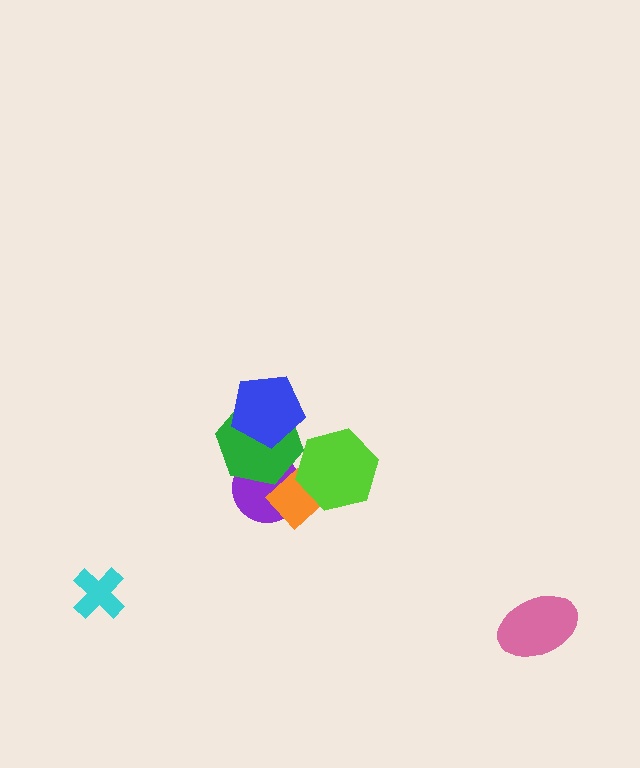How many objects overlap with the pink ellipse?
0 objects overlap with the pink ellipse.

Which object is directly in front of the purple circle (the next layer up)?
The orange diamond is directly in front of the purple circle.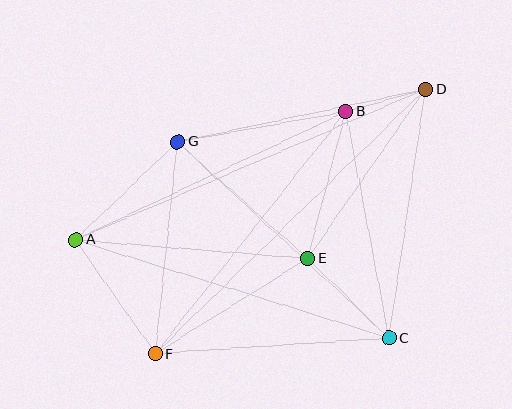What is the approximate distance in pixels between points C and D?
The distance between C and D is approximately 251 pixels.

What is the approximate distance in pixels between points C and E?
The distance between C and E is approximately 114 pixels.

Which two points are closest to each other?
Points B and D are closest to each other.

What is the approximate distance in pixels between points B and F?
The distance between B and F is approximately 309 pixels.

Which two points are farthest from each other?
Points A and D are farthest from each other.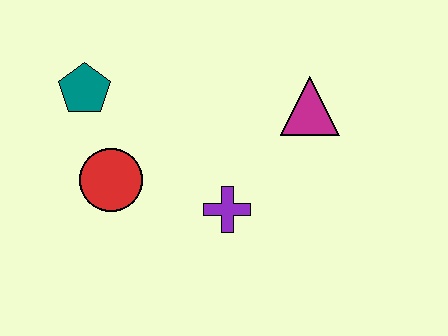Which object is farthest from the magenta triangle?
The teal pentagon is farthest from the magenta triangle.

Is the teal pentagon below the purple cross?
No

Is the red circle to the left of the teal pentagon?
No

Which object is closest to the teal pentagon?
The red circle is closest to the teal pentagon.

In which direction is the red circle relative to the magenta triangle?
The red circle is to the left of the magenta triangle.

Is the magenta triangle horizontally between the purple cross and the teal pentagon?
No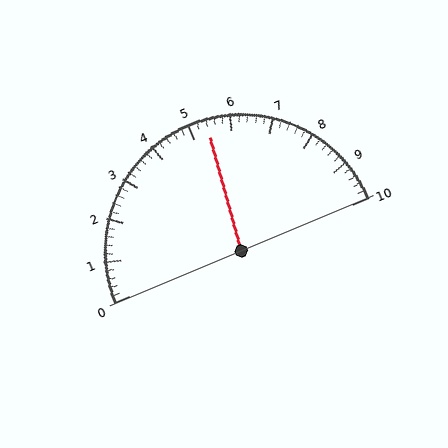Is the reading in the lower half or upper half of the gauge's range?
The reading is in the upper half of the range (0 to 10).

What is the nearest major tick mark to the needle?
The nearest major tick mark is 5.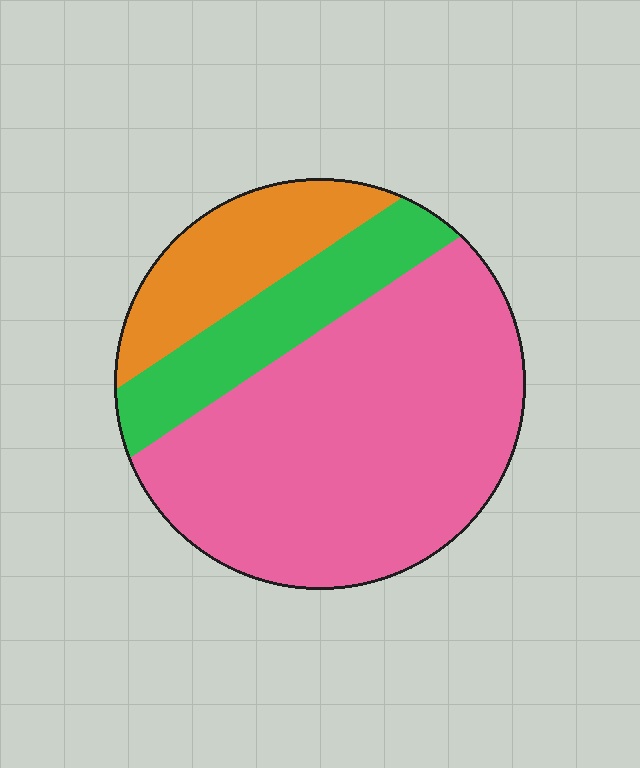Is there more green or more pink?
Pink.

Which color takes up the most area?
Pink, at roughly 65%.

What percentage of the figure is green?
Green covers 18% of the figure.